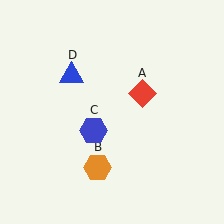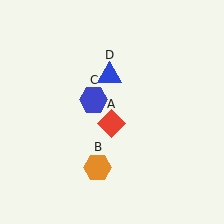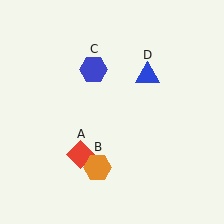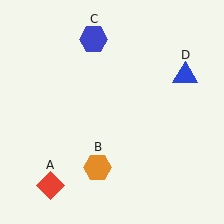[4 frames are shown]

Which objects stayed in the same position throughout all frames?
Orange hexagon (object B) remained stationary.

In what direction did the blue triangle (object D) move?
The blue triangle (object D) moved right.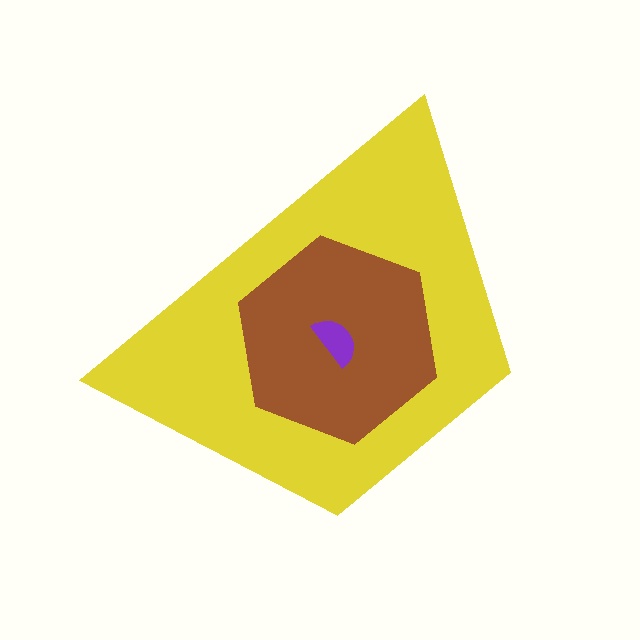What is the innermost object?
The purple semicircle.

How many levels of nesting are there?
3.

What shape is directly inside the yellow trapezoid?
The brown hexagon.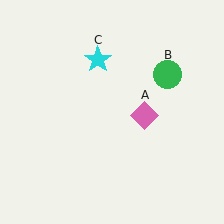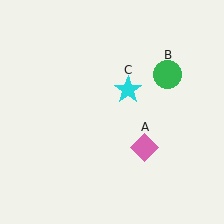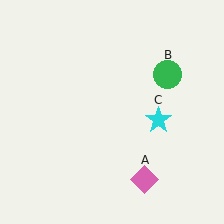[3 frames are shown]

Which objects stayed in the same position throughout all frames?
Green circle (object B) remained stationary.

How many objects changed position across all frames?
2 objects changed position: pink diamond (object A), cyan star (object C).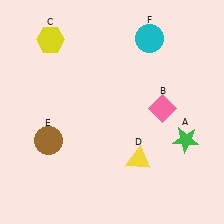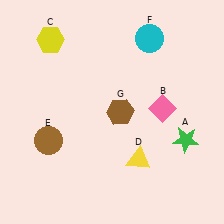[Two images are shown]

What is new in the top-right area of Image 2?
A brown hexagon (G) was added in the top-right area of Image 2.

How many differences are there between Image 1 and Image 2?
There is 1 difference between the two images.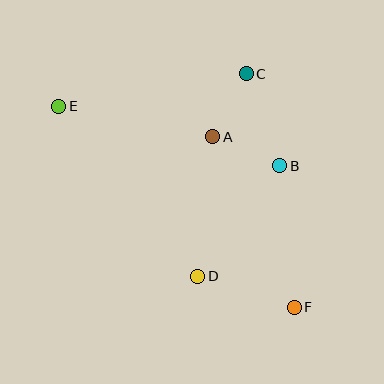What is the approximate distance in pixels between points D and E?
The distance between D and E is approximately 219 pixels.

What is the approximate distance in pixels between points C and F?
The distance between C and F is approximately 238 pixels.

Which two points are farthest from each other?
Points E and F are farthest from each other.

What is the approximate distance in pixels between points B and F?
The distance between B and F is approximately 142 pixels.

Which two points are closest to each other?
Points A and C are closest to each other.